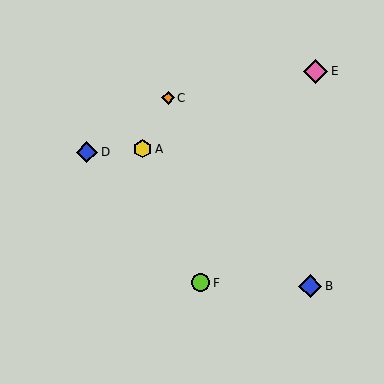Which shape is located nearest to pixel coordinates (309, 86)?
The pink diamond (labeled E) at (316, 71) is nearest to that location.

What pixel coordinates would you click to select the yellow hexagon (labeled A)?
Click at (142, 149) to select the yellow hexagon A.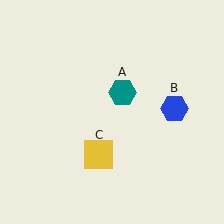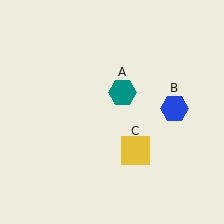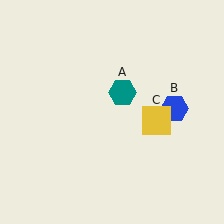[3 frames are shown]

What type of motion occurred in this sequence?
The yellow square (object C) rotated counterclockwise around the center of the scene.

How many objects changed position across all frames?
1 object changed position: yellow square (object C).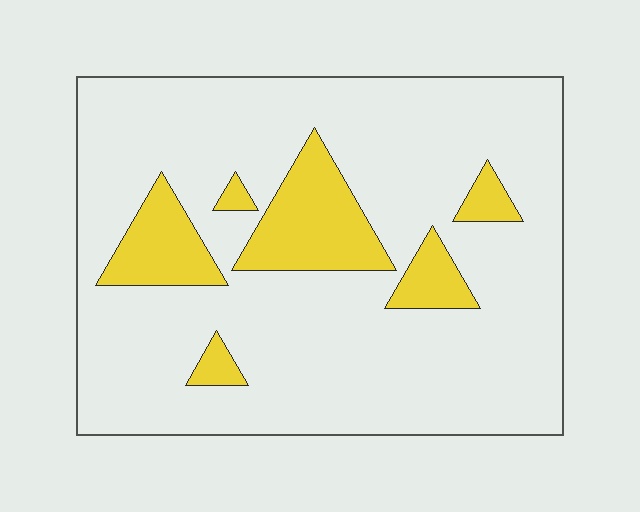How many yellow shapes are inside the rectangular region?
6.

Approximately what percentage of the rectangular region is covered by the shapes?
Approximately 15%.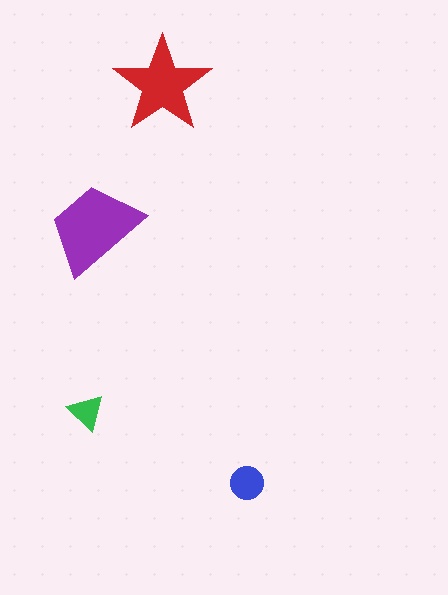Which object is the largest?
The purple trapezoid.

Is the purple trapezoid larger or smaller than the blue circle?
Larger.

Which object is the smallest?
The green triangle.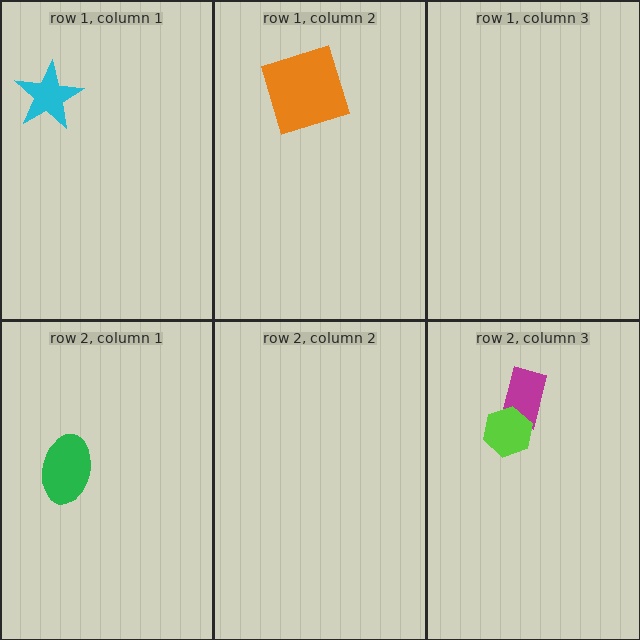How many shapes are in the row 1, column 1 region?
1.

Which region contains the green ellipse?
The row 2, column 1 region.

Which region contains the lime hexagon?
The row 2, column 3 region.